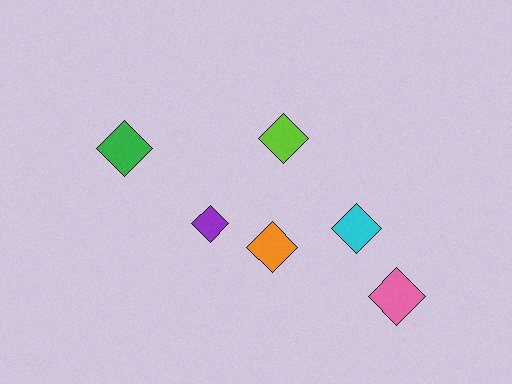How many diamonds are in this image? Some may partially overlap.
There are 6 diamonds.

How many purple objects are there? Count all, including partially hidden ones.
There is 1 purple object.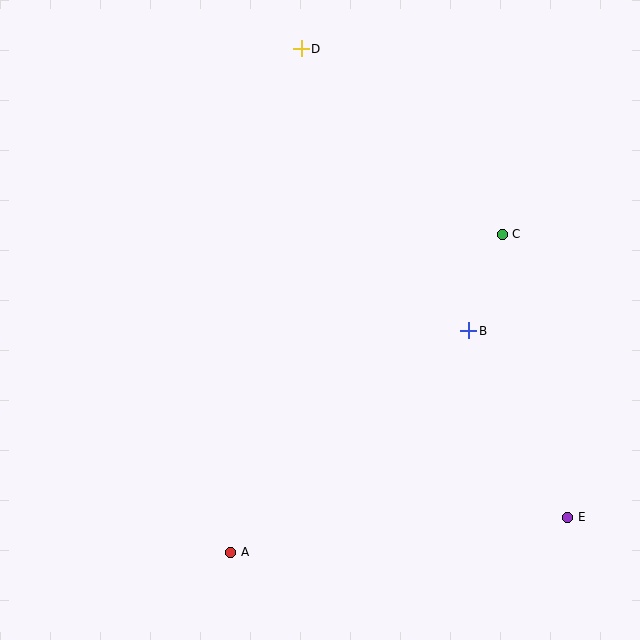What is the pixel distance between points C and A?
The distance between C and A is 418 pixels.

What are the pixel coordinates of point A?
Point A is at (231, 552).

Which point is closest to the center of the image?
Point B at (469, 331) is closest to the center.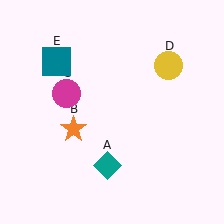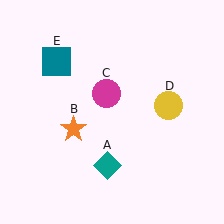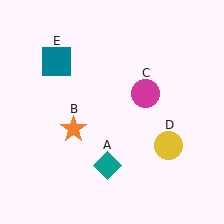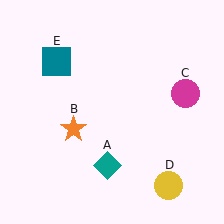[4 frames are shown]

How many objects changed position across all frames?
2 objects changed position: magenta circle (object C), yellow circle (object D).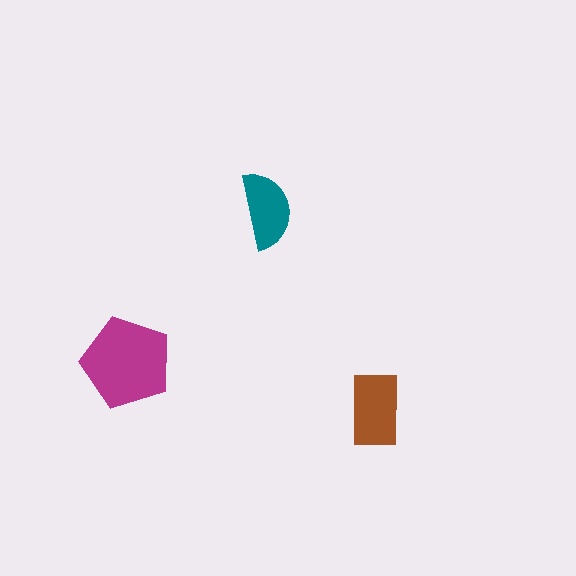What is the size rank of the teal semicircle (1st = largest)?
3rd.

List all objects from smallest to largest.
The teal semicircle, the brown rectangle, the magenta pentagon.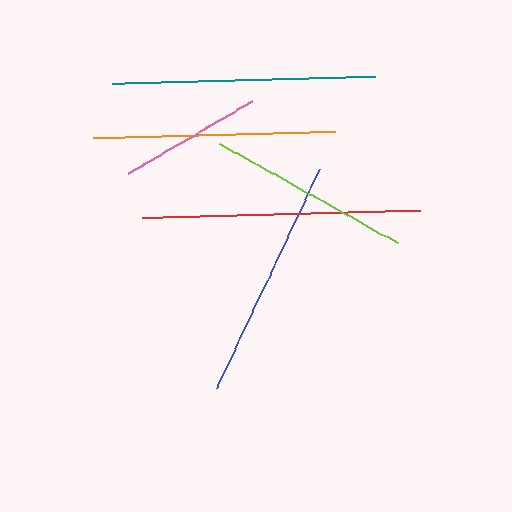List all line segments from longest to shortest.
From longest to shortest: red, teal, orange, blue, lime, pink.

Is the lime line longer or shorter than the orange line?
The orange line is longer than the lime line.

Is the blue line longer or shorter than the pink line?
The blue line is longer than the pink line.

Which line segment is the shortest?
The pink line is the shortest at approximately 143 pixels.